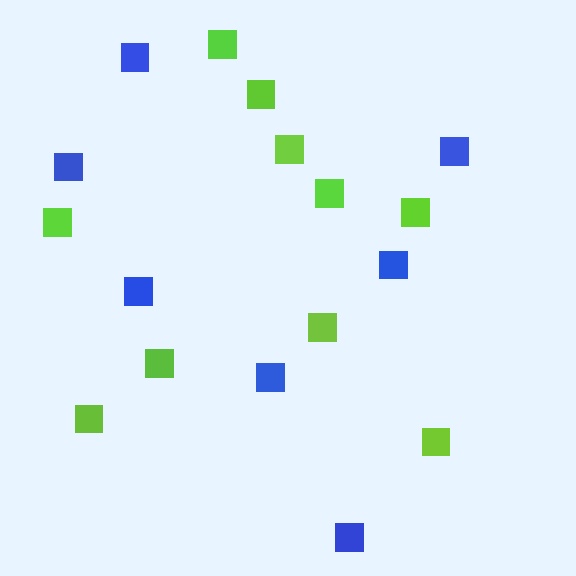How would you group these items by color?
There are 2 groups: one group of blue squares (7) and one group of lime squares (10).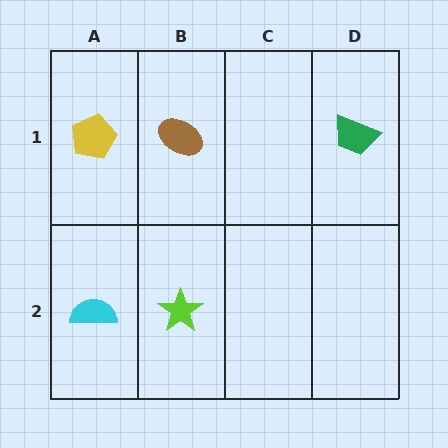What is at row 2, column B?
A lime star.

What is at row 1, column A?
A yellow pentagon.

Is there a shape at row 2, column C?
No, that cell is empty.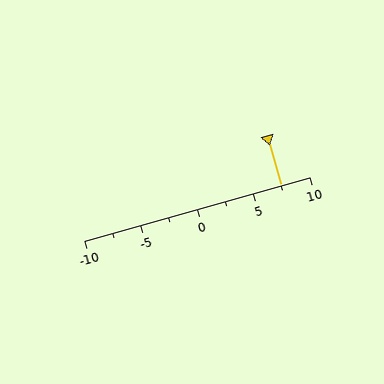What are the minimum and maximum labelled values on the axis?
The axis runs from -10 to 10.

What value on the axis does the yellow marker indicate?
The marker indicates approximately 7.5.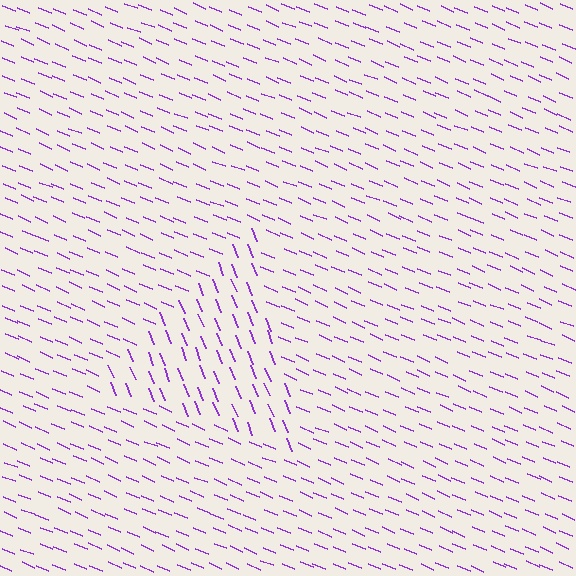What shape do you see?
I see a triangle.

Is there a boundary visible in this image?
Yes, there is a texture boundary formed by a change in line orientation.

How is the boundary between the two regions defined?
The boundary is defined purely by a change in line orientation (approximately 45 degrees difference). All lines are the same color and thickness.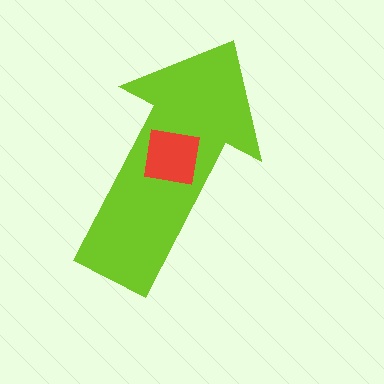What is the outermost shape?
The lime arrow.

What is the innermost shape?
The red square.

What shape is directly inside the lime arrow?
The red square.